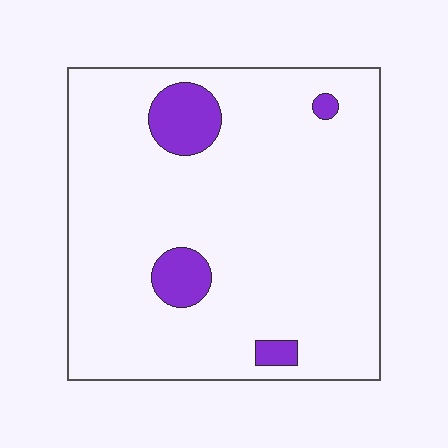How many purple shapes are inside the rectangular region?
4.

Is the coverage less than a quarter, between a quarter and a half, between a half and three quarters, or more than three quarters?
Less than a quarter.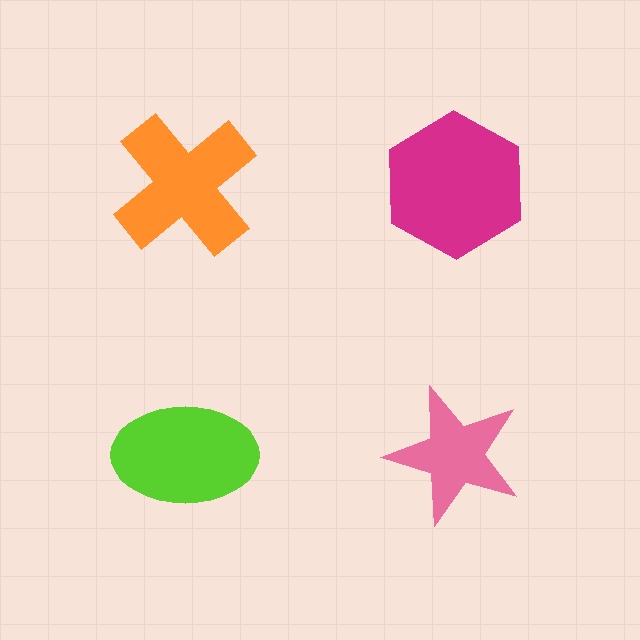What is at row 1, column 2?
A magenta hexagon.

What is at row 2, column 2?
A pink star.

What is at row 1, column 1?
An orange cross.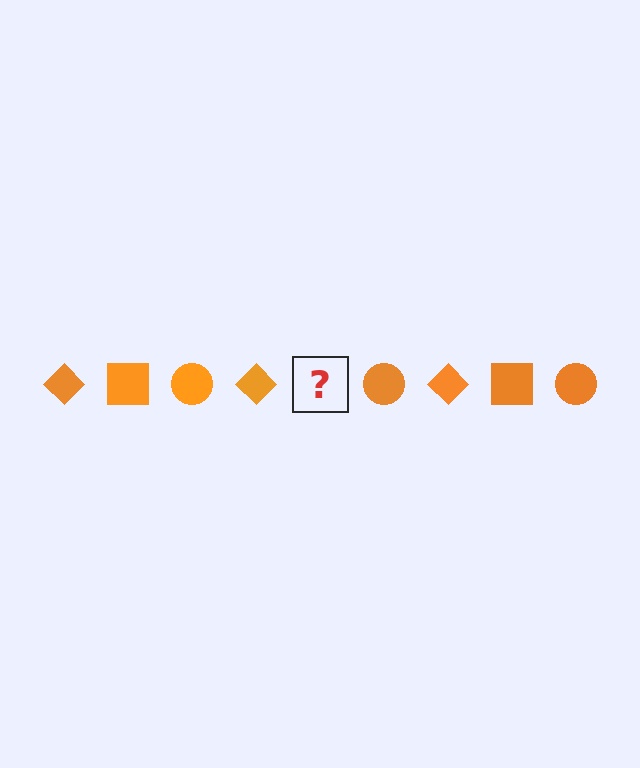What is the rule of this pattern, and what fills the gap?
The rule is that the pattern cycles through diamond, square, circle shapes in orange. The gap should be filled with an orange square.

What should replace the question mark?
The question mark should be replaced with an orange square.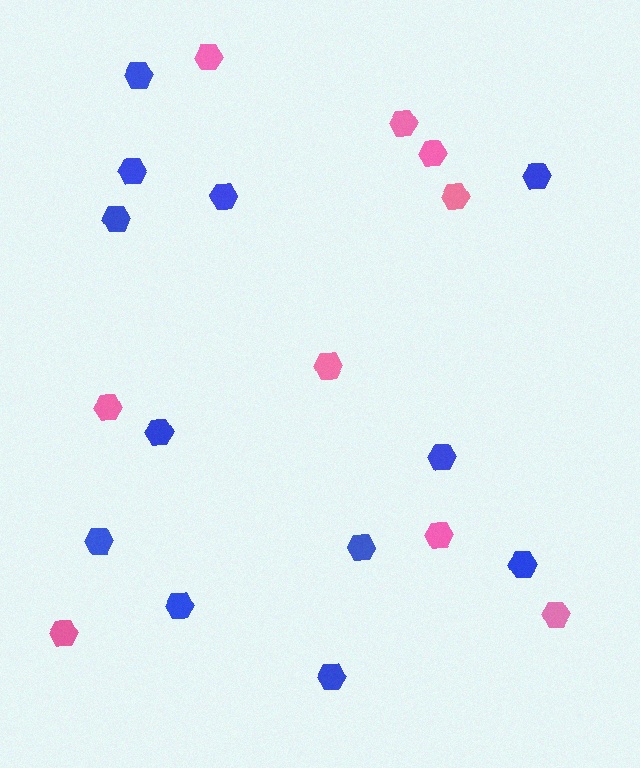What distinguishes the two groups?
There are 2 groups: one group of blue hexagons (12) and one group of pink hexagons (9).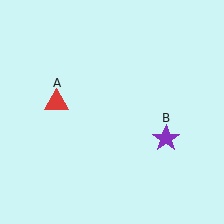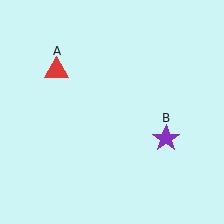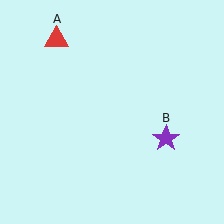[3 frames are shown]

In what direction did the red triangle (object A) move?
The red triangle (object A) moved up.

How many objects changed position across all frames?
1 object changed position: red triangle (object A).